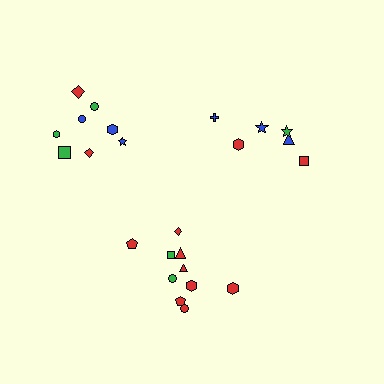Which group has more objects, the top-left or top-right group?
The top-left group.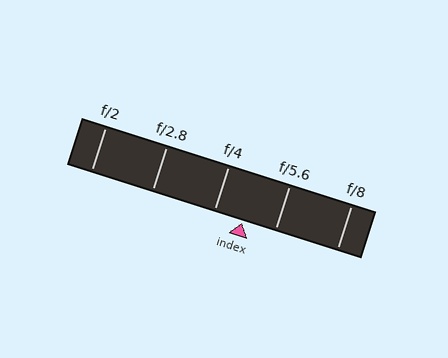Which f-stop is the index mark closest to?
The index mark is closest to f/4.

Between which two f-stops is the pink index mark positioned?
The index mark is between f/4 and f/5.6.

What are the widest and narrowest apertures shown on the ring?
The widest aperture shown is f/2 and the narrowest is f/8.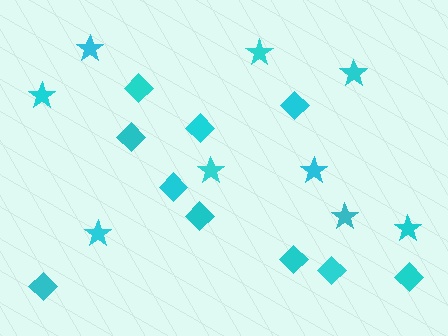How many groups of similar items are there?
There are 2 groups: one group of stars (9) and one group of diamonds (10).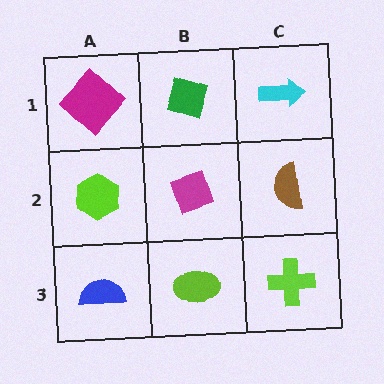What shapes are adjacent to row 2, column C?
A cyan arrow (row 1, column C), a lime cross (row 3, column C), a magenta diamond (row 2, column B).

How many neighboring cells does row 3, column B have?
3.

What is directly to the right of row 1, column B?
A cyan arrow.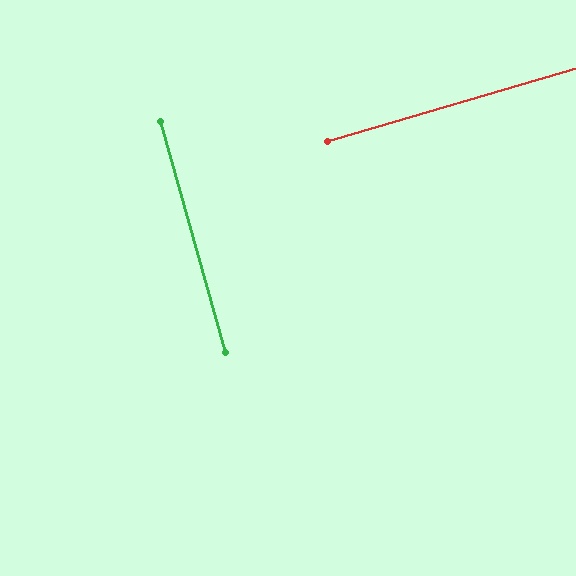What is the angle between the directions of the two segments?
Approximately 89 degrees.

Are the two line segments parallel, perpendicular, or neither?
Perpendicular — they meet at approximately 89°.